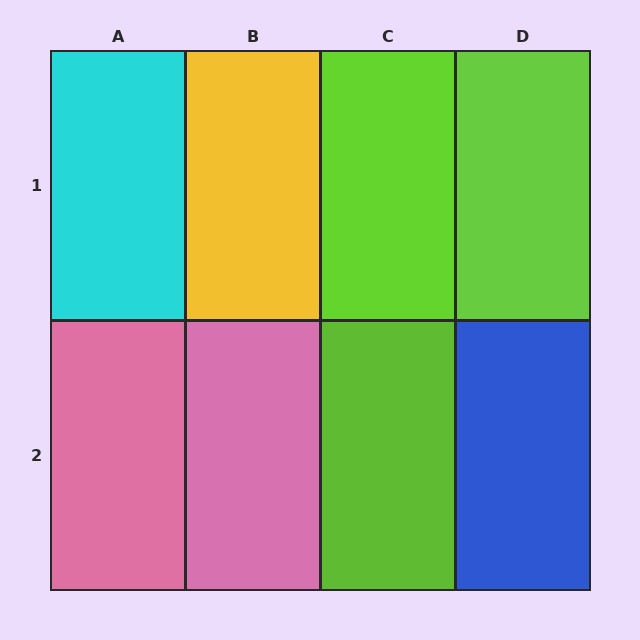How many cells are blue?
1 cell is blue.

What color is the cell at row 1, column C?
Lime.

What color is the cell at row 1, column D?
Lime.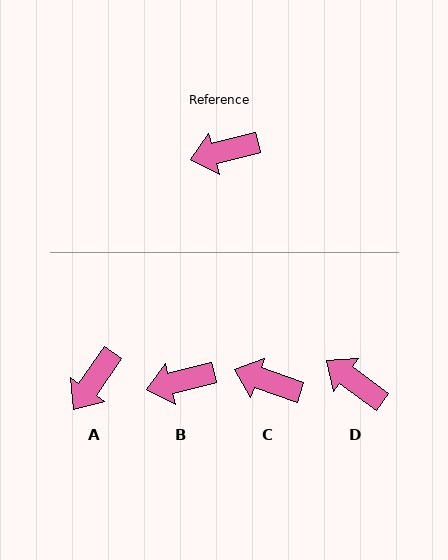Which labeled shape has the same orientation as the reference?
B.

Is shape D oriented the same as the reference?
No, it is off by about 50 degrees.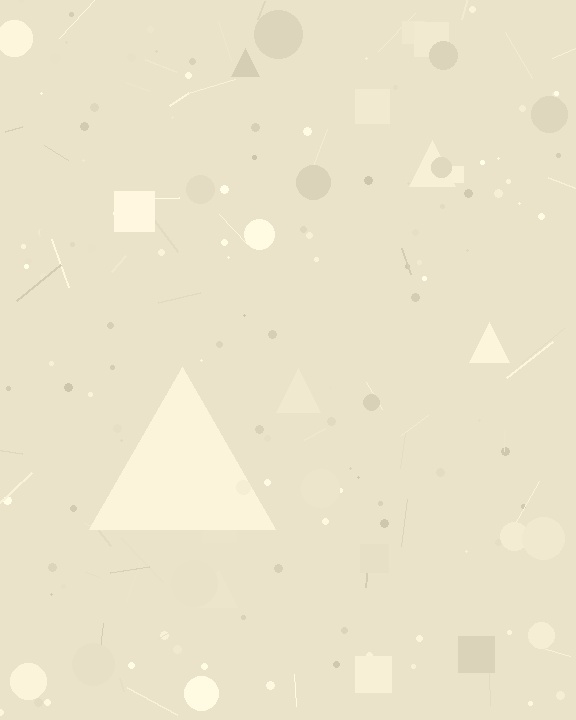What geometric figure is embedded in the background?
A triangle is embedded in the background.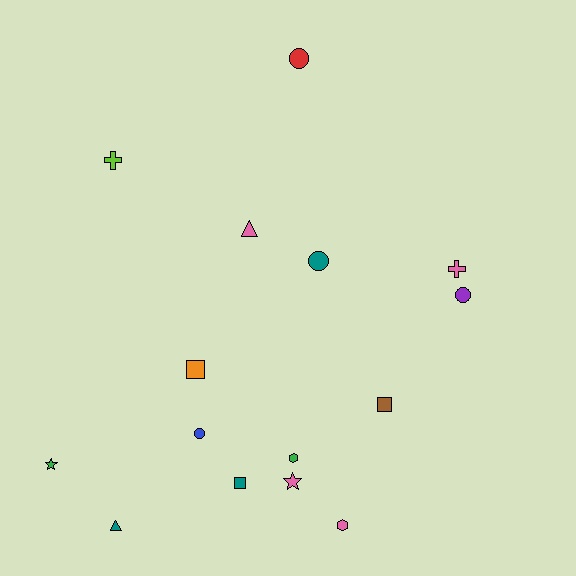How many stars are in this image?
There are 2 stars.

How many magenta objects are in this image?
There are no magenta objects.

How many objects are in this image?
There are 15 objects.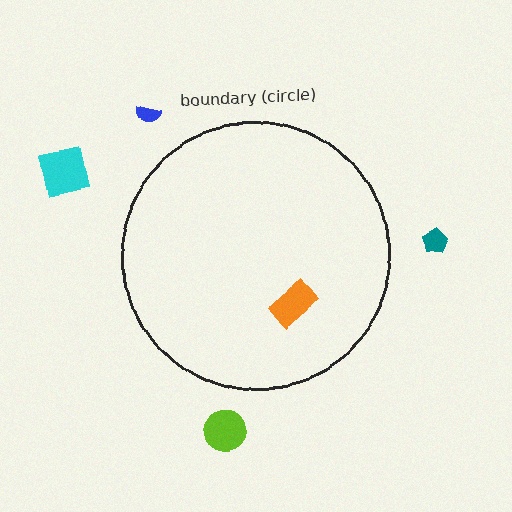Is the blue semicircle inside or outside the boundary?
Outside.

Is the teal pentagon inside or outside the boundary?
Outside.